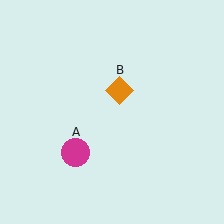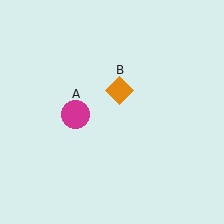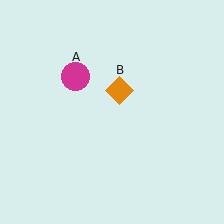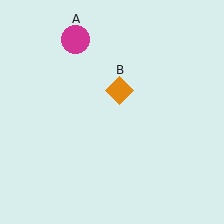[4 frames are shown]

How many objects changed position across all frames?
1 object changed position: magenta circle (object A).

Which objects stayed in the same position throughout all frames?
Orange diamond (object B) remained stationary.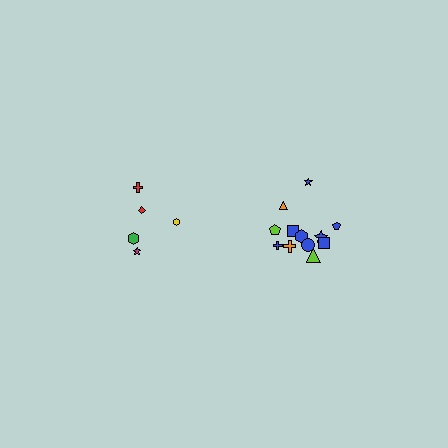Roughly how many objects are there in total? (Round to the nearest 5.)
Roughly 15 objects in total.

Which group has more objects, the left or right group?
The right group.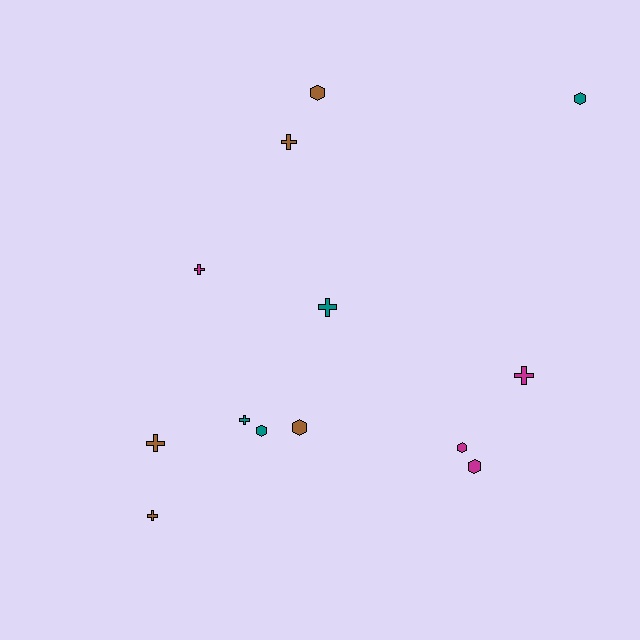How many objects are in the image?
There are 13 objects.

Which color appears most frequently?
Brown, with 5 objects.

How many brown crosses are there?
There are 3 brown crosses.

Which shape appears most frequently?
Cross, with 7 objects.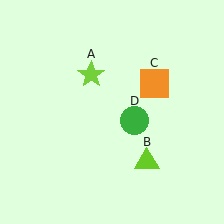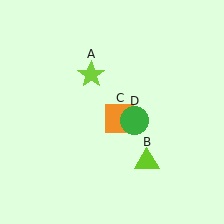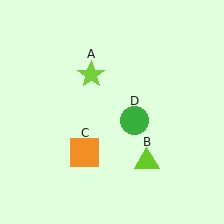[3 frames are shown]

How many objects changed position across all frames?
1 object changed position: orange square (object C).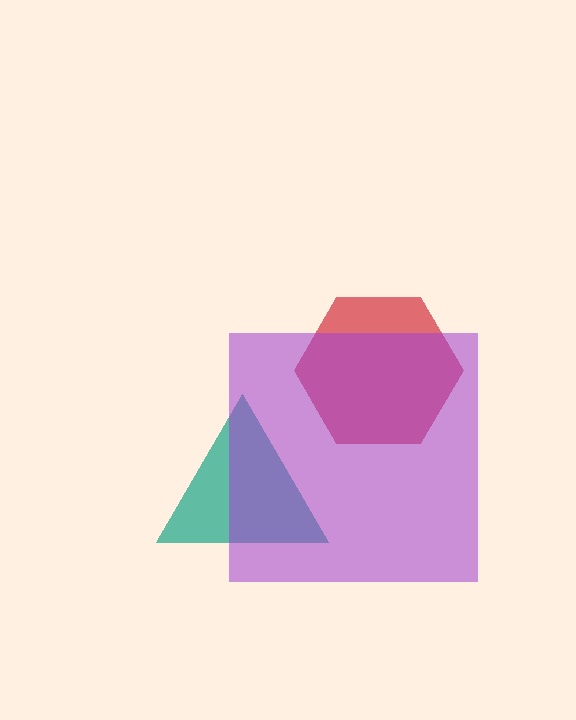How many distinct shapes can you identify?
There are 3 distinct shapes: a red hexagon, a teal triangle, a purple square.